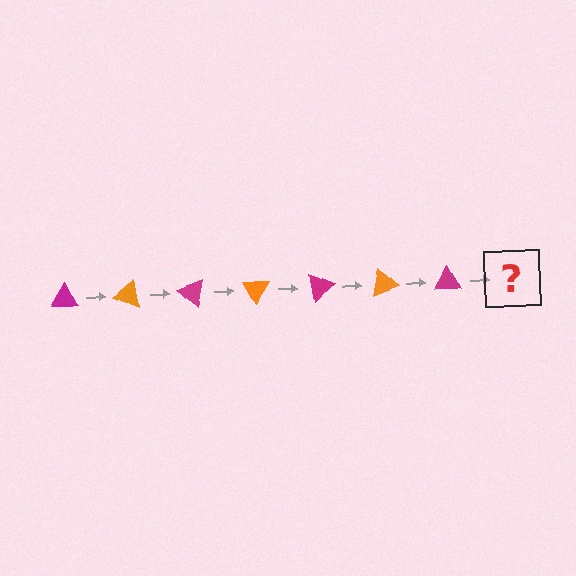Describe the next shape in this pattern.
It should be an orange triangle, rotated 140 degrees from the start.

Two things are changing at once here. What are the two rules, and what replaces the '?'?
The two rules are that it rotates 20 degrees each step and the color cycles through magenta and orange. The '?' should be an orange triangle, rotated 140 degrees from the start.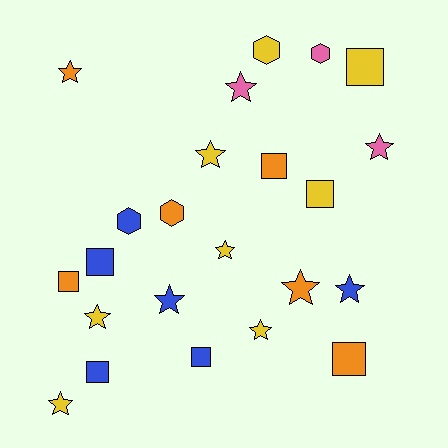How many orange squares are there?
There are 3 orange squares.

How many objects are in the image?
There are 23 objects.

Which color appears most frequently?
Yellow, with 8 objects.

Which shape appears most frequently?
Star, with 11 objects.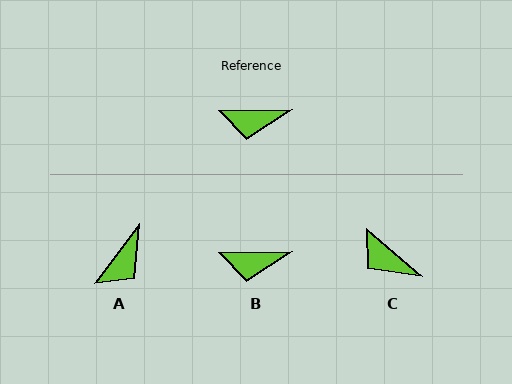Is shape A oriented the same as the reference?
No, it is off by about 52 degrees.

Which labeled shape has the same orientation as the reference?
B.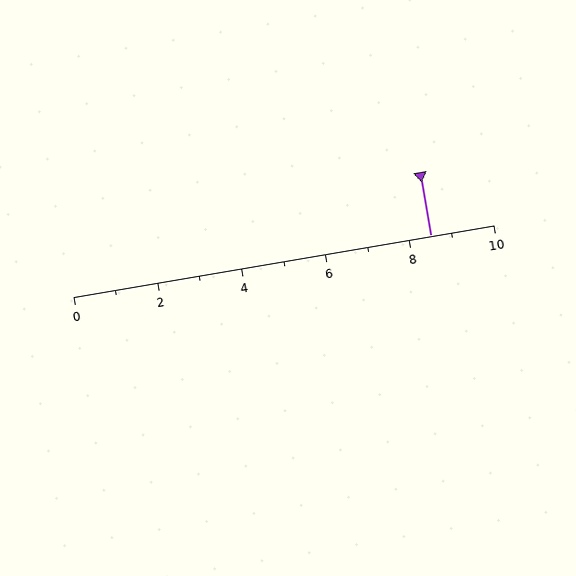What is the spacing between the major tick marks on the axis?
The major ticks are spaced 2 apart.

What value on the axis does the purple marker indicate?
The marker indicates approximately 8.5.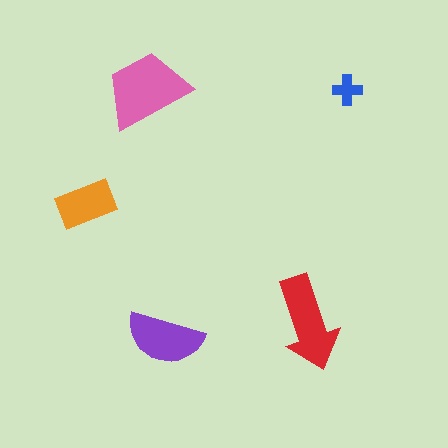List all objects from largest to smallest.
The pink trapezoid, the red arrow, the purple semicircle, the orange rectangle, the blue cross.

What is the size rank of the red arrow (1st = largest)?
2nd.